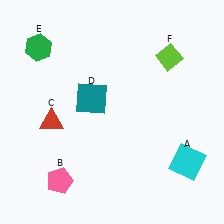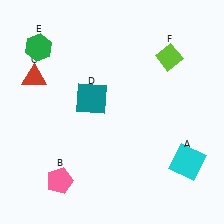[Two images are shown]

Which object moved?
The red triangle (C) moved up.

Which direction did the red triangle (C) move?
The red triangle (C) moved up.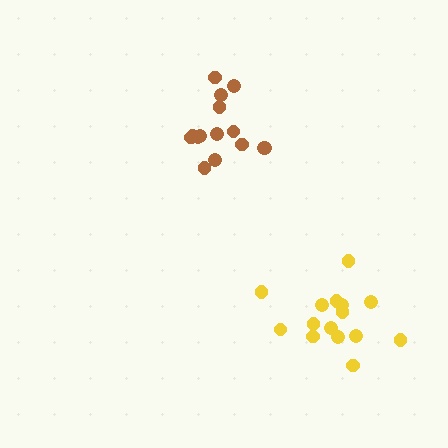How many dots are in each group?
Group 1: 15 dots, Group 2: 15 dots (30 total).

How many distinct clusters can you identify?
There are 2 distinct clusters.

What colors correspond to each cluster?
The clusters are colored: brown, yellow.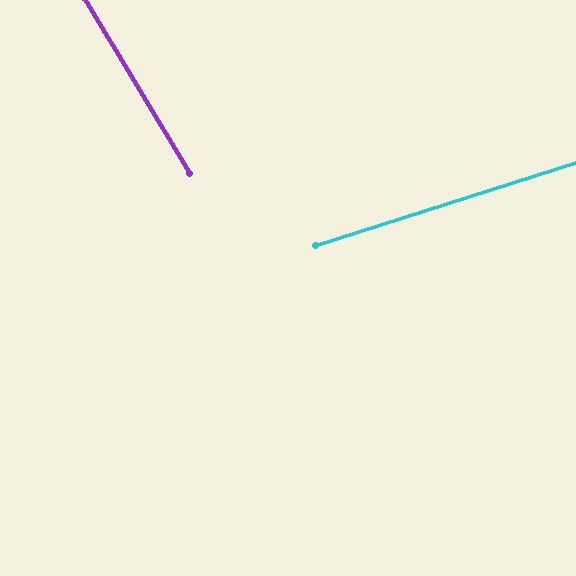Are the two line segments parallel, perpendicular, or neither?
Neither parallel nor perpendicular — they differ by about 77°.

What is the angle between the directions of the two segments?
Approximately 77 degrees.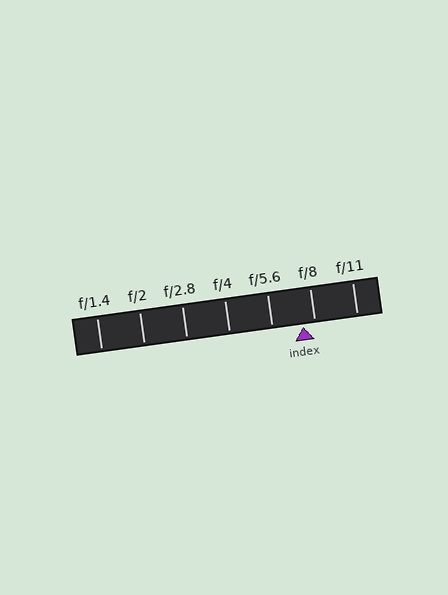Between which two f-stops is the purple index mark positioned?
The index mark is between f/5.6 and f/8.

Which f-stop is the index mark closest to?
The index mark is closest to f/8.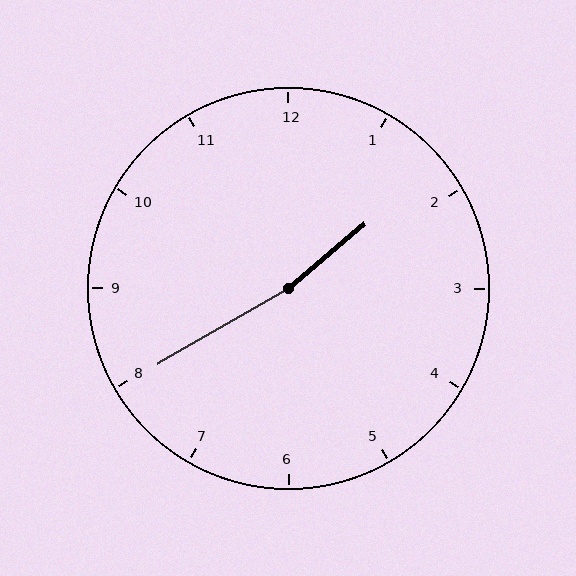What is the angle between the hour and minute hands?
Approximately 170 degrees.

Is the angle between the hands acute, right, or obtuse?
It is obtuse.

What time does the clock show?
1:40.